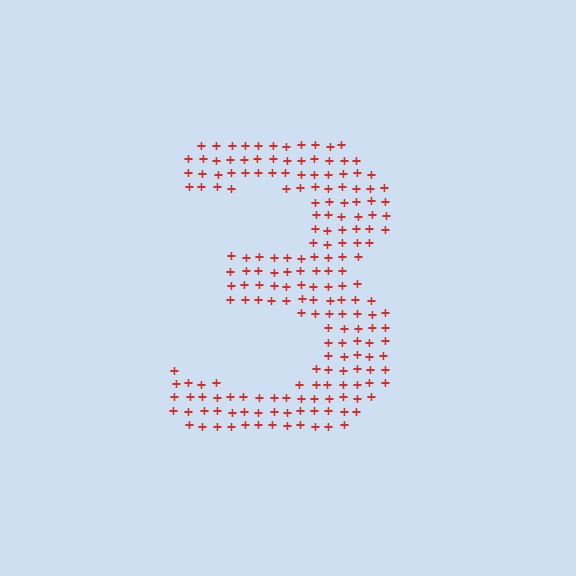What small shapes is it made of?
It is made of small plus signs.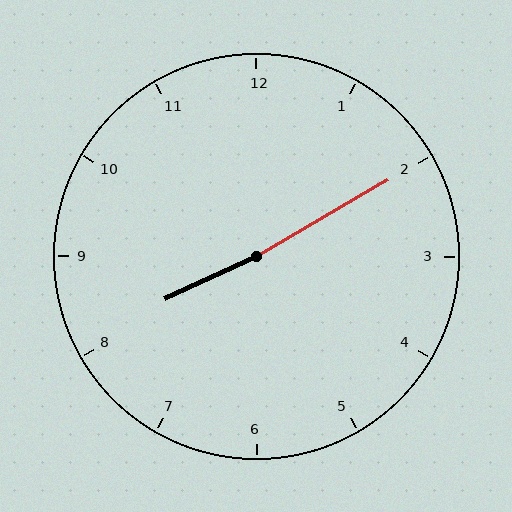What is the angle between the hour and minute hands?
Approximately 175 degrees.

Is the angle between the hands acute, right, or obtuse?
It is obtuse.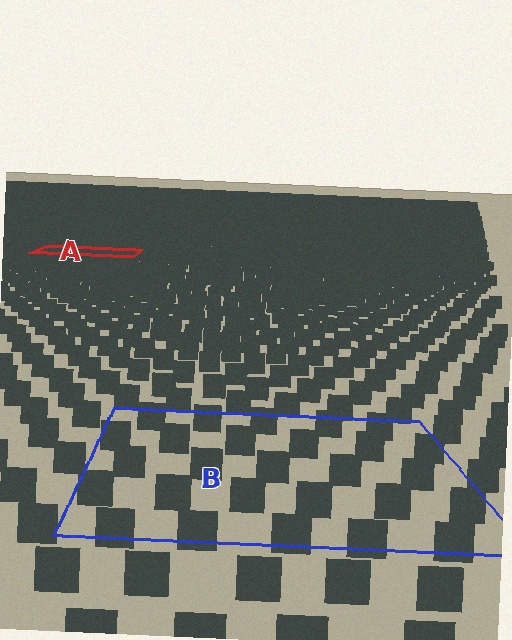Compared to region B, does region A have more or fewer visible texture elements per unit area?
Region A has more texture elements per unit area — they are packed more densely because it is farther away.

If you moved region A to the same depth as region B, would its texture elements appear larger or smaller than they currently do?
They would appear larger. At a closer depth, the same texture elements are projected at a bigger on-screen size.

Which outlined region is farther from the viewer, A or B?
Region A is farther from the viewer — the texture elements inside it appear smaller and more densely packed.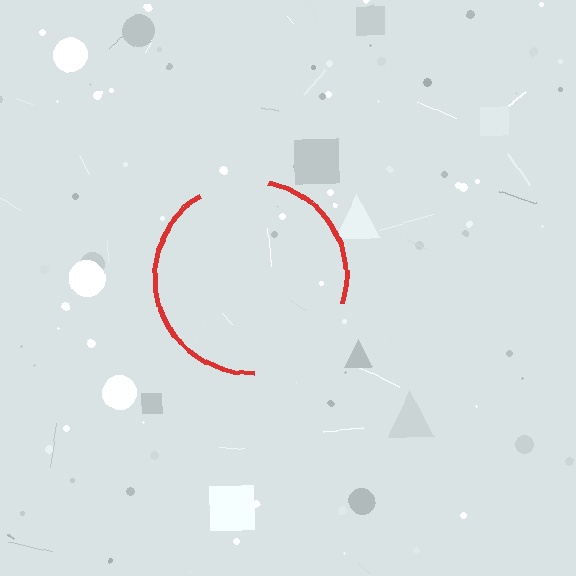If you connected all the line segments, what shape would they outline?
They would outline a circle.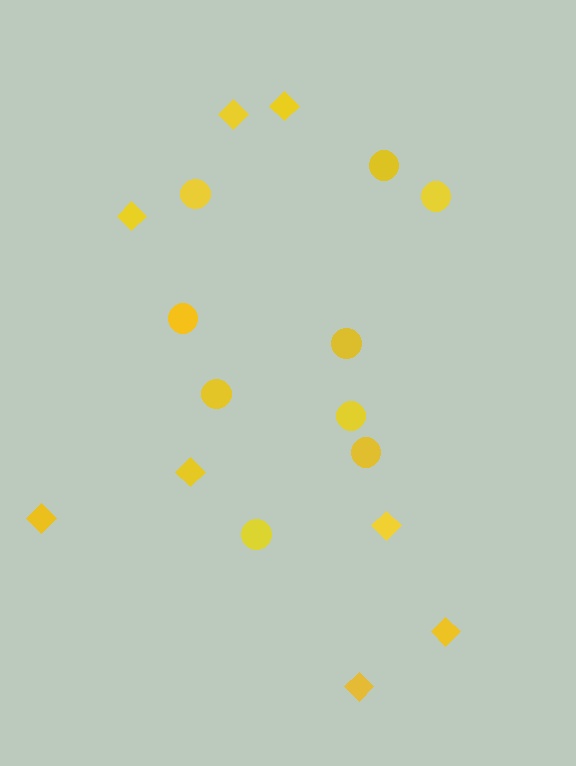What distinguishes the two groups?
There are 2 groups: one group of diamonds (8) and one group of circles (9).